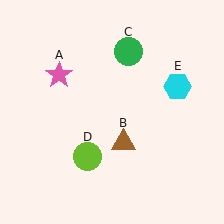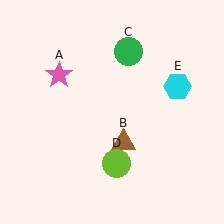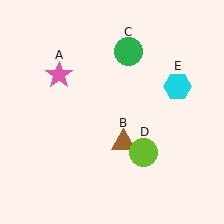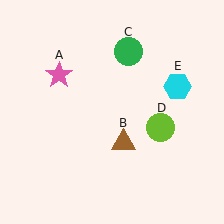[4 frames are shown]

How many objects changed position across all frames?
1 object changed position: lime circle (object D).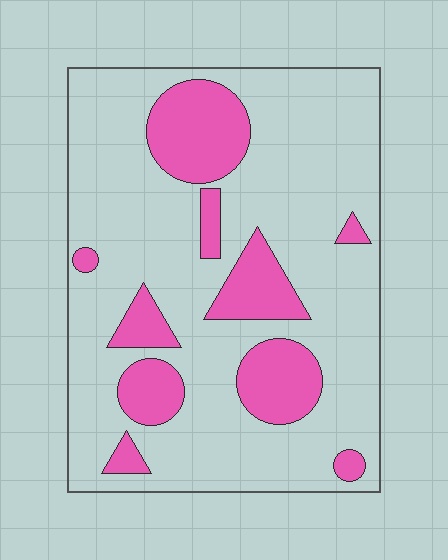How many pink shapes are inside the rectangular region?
10.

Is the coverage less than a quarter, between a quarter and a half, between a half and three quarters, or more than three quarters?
Less than a quarter.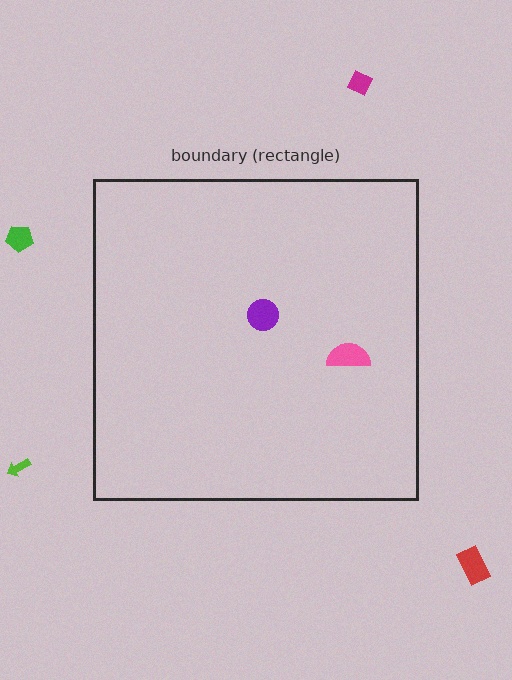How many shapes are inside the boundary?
2 inside, 4 outside.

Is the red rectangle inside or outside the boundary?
Outside.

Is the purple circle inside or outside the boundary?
Inside.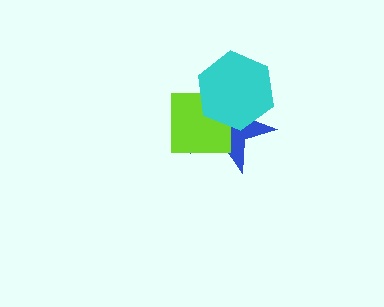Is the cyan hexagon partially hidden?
No, no other shape covers it.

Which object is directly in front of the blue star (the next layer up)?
The lime square is directly in front of the blue star.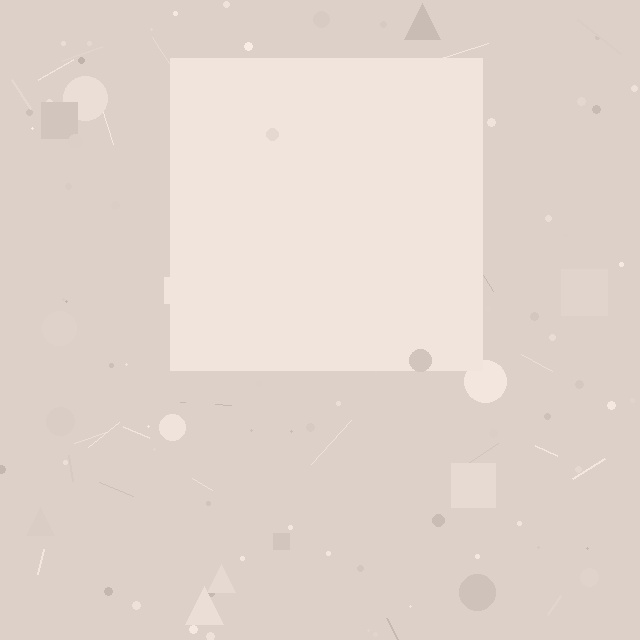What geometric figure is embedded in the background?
A square is embedded in the background.